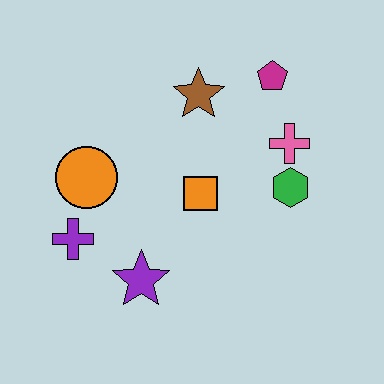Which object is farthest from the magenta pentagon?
The purple cross is farthest from the magenta pentagon.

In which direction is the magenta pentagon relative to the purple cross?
The magenta pentagon is to the right of the purple cross.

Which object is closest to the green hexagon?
The pink cross is closest to the green hexagon.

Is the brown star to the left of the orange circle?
No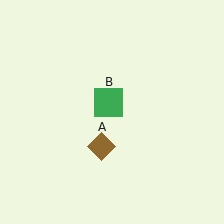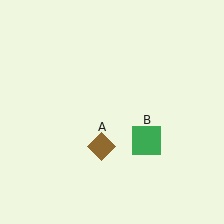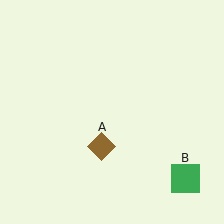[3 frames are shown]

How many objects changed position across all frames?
1 object changed position: green square (object B).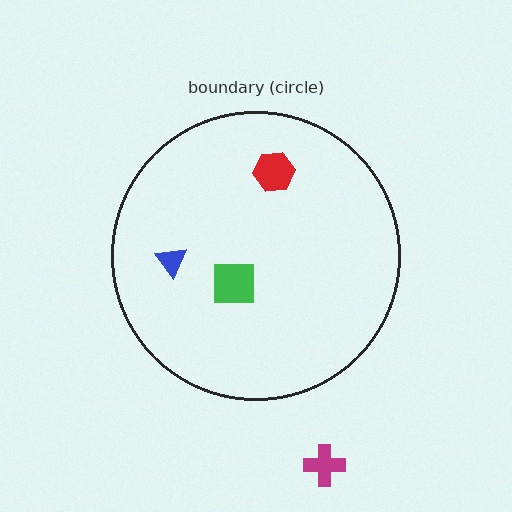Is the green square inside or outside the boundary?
Inside.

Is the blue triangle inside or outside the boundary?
Inside.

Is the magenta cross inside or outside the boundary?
Outside.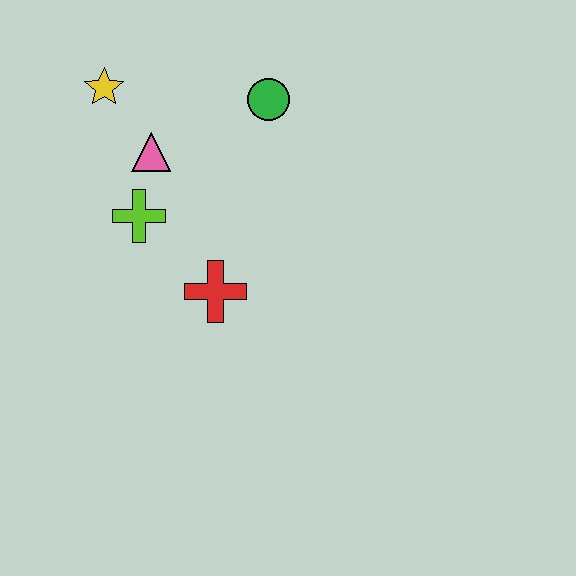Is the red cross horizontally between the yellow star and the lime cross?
No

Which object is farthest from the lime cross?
The green circle is farthest from the lime cross.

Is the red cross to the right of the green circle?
No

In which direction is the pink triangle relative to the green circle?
The pink triangle is to the left of the green circle.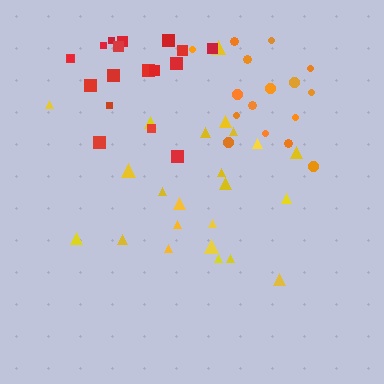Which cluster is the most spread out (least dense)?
Yellow.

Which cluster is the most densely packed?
Orange.